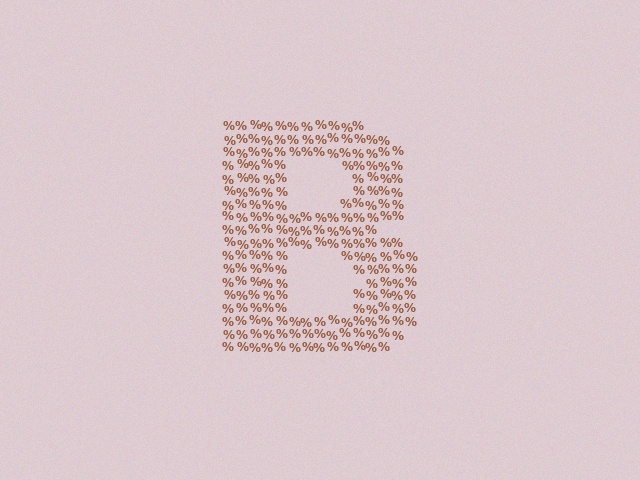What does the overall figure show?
The overall figure shows the letter B.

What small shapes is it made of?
It is made of small percent signs.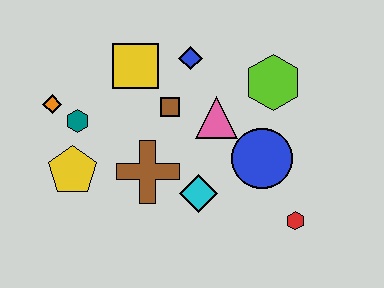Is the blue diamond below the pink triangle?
No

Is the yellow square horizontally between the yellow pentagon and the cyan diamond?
Yes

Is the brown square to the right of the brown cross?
Yes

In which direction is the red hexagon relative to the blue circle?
The red hexagon is below the blue circle.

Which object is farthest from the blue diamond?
The red hexagon is farthest from the blue diamond.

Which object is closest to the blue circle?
The pink triangle is closest to the blue circle.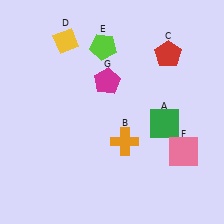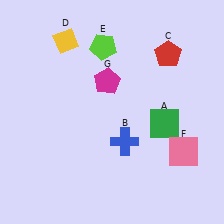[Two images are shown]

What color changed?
The cross (B) changed from orange in Image 1 to blue in Image 2.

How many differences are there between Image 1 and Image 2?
There is 1 difference between the two images.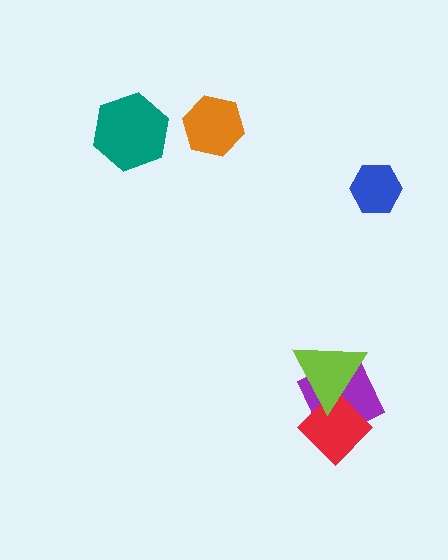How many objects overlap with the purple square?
2 objects overlap with the purple square.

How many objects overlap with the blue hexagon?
0 objects overlap with the blue hexagon.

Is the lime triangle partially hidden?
No, no other shape covers it.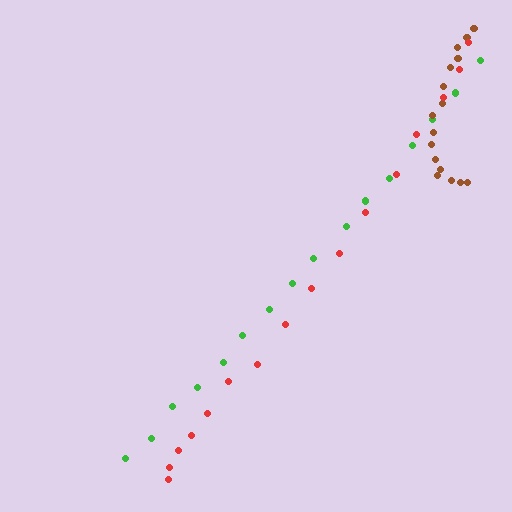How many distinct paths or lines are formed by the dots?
There are 3 distinct paths.